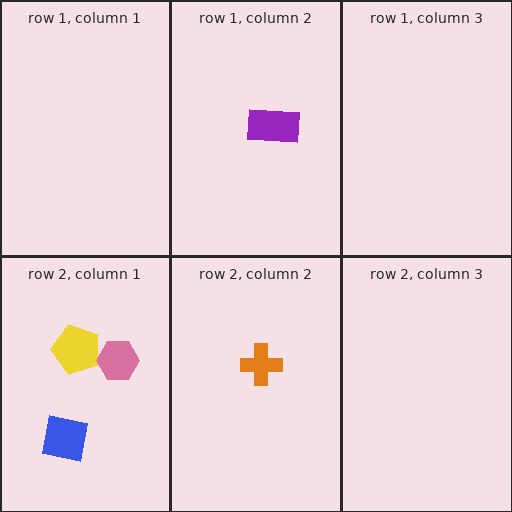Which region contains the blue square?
The row 2, column 1 region.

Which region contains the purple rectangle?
The row 1, column 2 region.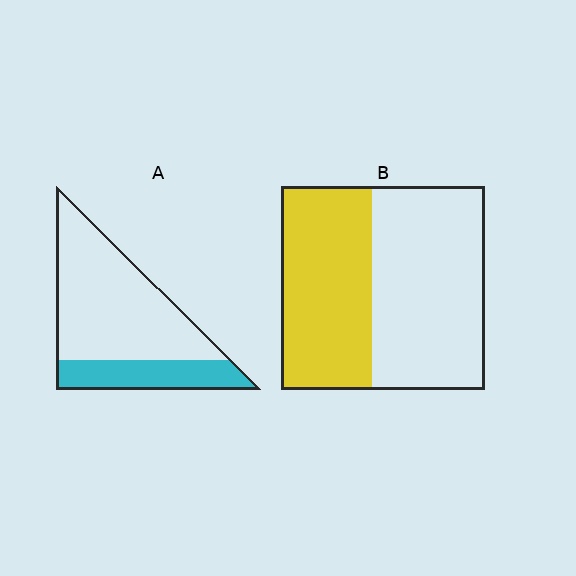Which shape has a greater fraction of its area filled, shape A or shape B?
Shape B.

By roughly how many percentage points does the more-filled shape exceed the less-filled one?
By roughly 15 percentage points (B over A).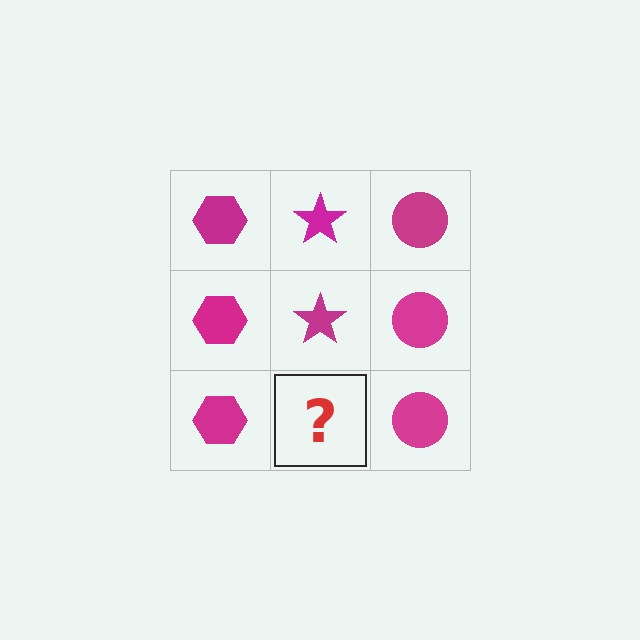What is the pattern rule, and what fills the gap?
The rule is that each column has a consistent shape. The gap should be filled with a magenta star.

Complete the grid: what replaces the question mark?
The question mark should be replaced with a magenta star.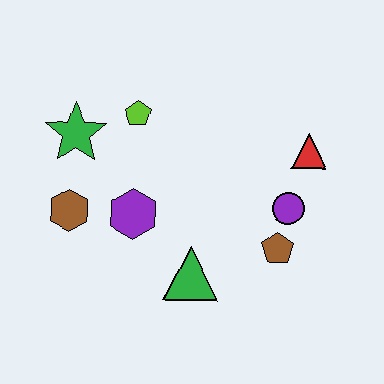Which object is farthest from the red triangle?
The brown hexagon is farthest from the red triangle.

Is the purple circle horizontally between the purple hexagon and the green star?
No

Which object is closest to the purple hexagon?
The brown hexagon is closest to the purple hexagon.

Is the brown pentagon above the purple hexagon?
No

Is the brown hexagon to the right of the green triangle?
No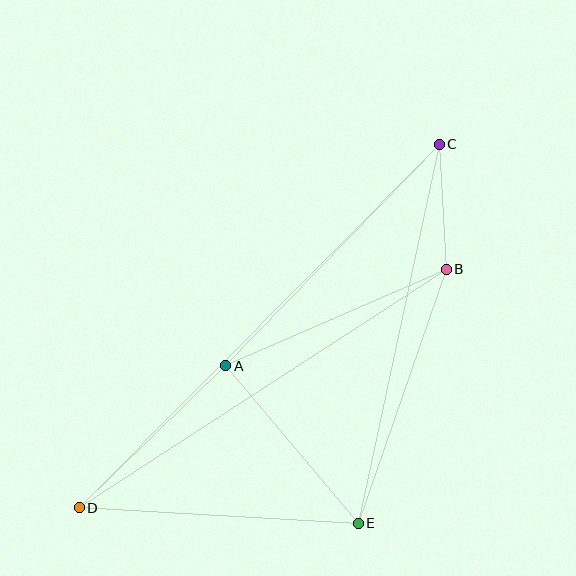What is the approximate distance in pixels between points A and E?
The distance between A and E is approximately 206 pixels.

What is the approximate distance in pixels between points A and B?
The distance between A and B is approximately 241 pixels.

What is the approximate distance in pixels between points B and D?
The distance between B and D is approximately 438 pixels.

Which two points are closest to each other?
Points B and C are closest to each other.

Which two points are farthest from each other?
Points C and D are farthest from each other.